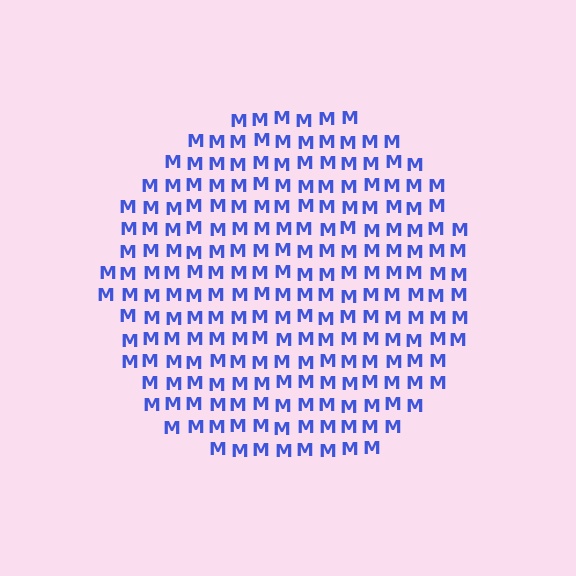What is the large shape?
The large shape is a circle.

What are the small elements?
The small elements are letter M's.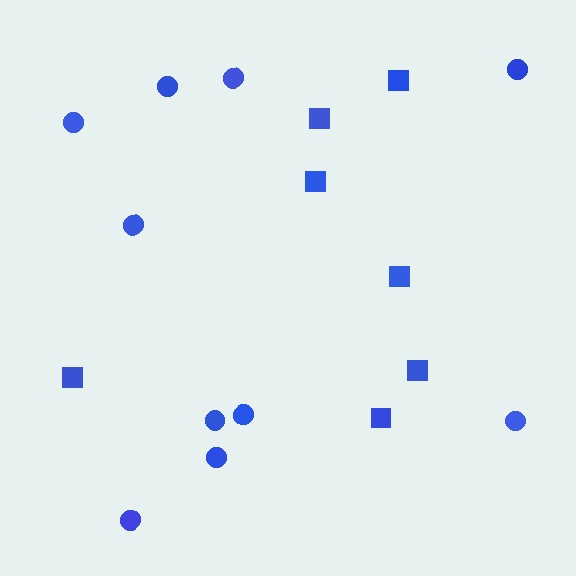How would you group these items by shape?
There are 2 groups: one group of circles (10) and one group of squares (7).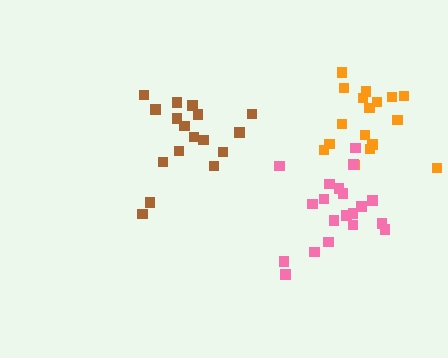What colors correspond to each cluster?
The clusters are colored: brown, orange, pink.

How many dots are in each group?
Group 1: 17 dots, Group 2: 17 dots, Group 3: 20 dots (54 total).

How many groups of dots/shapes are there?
There are 3 groups.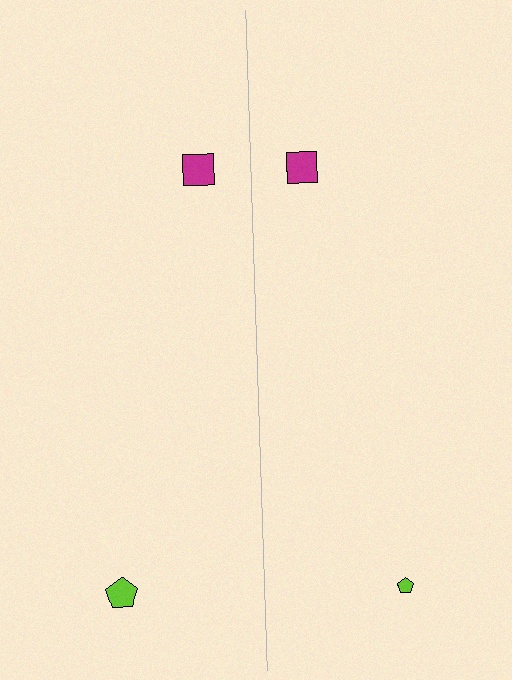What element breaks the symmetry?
The lime pentagon on the right side has a different size than its mirror counterpart.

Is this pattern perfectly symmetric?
No, the pattern is not perfectly symmetric. The lime pentagon on the right side has a different size than its mirror counterpart.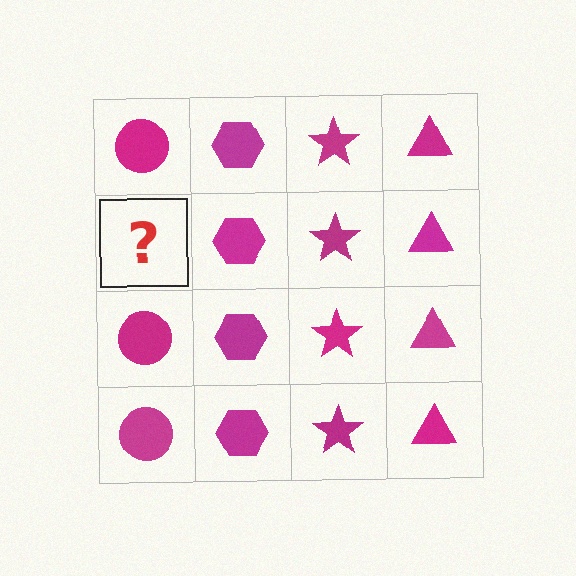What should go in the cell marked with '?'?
The missing cell should contain a magenta circle.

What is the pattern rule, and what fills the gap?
The rule is that each column has a consistent shape. The gap should be filled with a magenta circle.